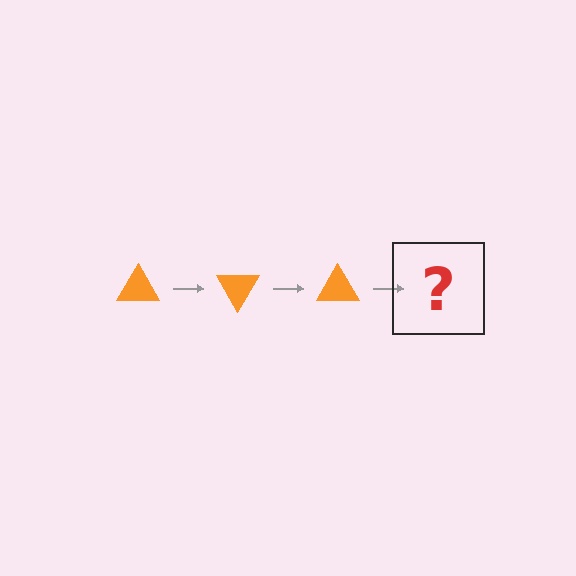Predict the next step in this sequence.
The next step is an orange triangle rotated 180 degrees.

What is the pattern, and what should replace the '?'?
The pattern is that the triangle rotates 60 degrees each step. The '?' should be an orange triangle rotated 180 degrees.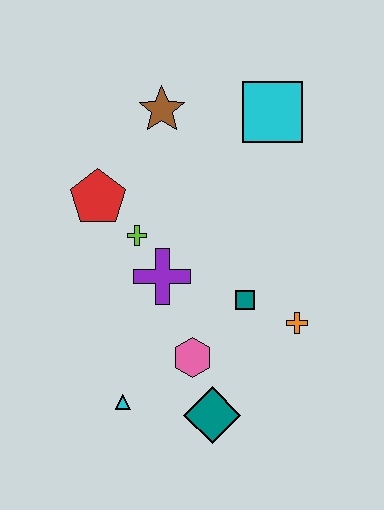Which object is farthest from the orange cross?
The brown star is farthest from the orange cross.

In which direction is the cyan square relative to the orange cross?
The cyan square is above the orange cross.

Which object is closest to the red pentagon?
The lime cross is closest to the red pentagon.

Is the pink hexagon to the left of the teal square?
Yes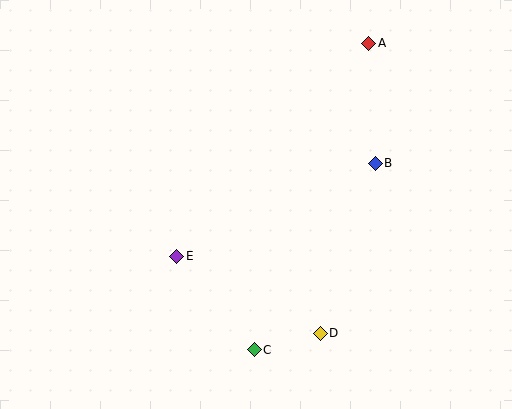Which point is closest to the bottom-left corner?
Point E is closest to the bottom-left corner.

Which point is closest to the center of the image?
Point E at (177, 256) is closest to the center.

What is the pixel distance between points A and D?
The distance between A and D is 294 pixels.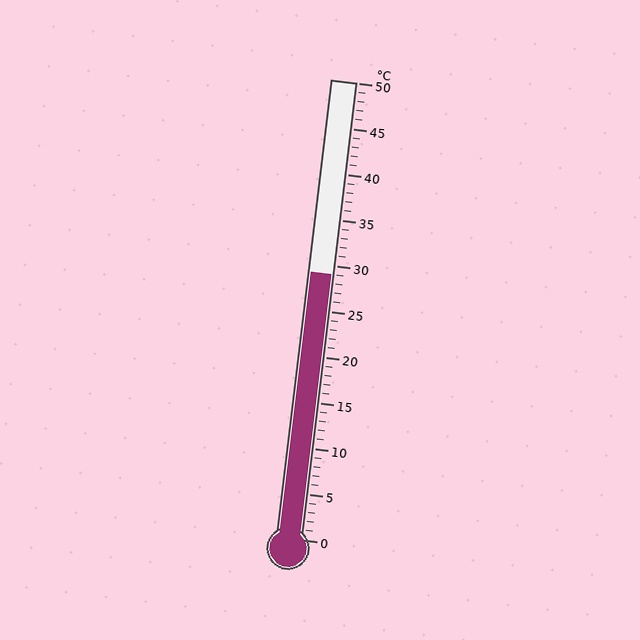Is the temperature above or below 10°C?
The temperature is above 10°C.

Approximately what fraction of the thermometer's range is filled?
The thermometer is filled to approximately 60% of its range.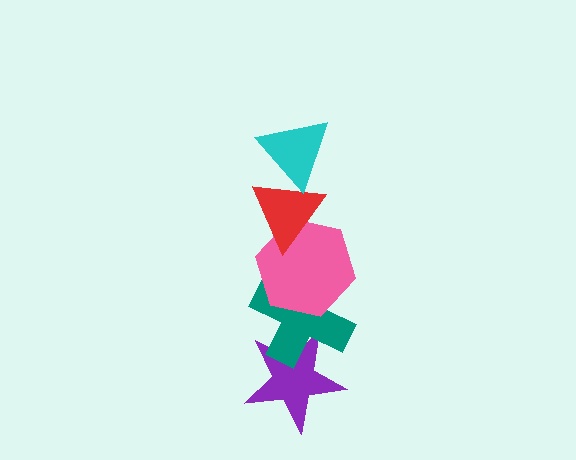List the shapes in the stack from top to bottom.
From top to bottom: the cyan triangle, the red triangle, the pink hexagon, the teal cross, the purple star.